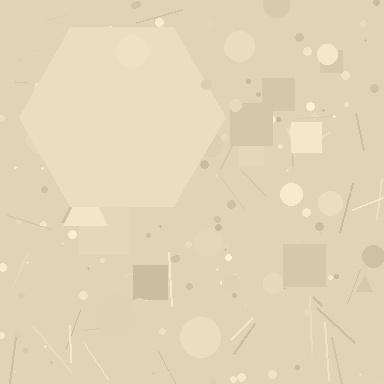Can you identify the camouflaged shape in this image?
The camouflaged shape is a hexagon.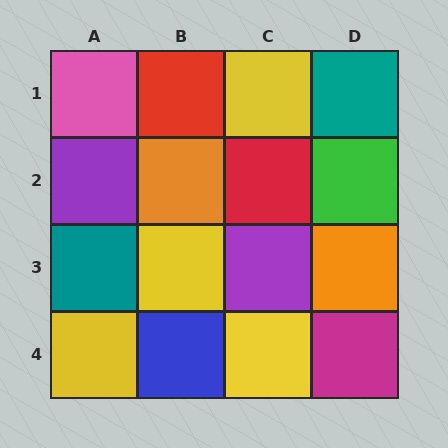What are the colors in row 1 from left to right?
Pink, red, yellow, teal.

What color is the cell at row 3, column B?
Yellow.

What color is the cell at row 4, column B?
Blue.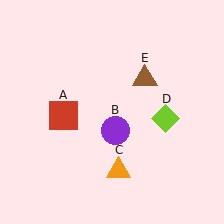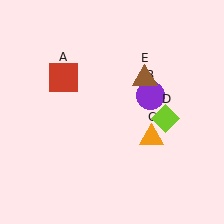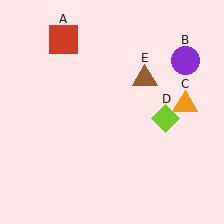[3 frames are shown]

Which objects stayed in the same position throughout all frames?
Lime diamond (object D) and brown triangle (object E) remained stationary.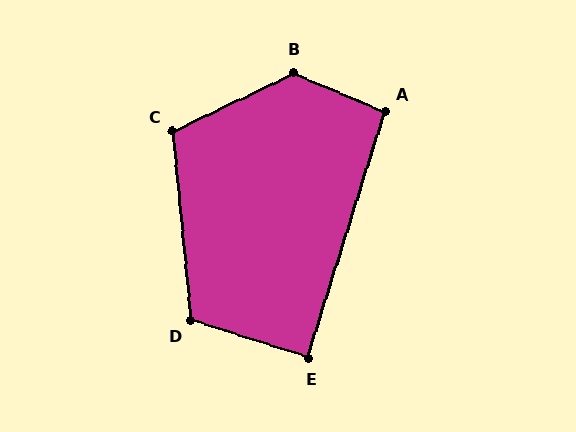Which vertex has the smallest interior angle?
E, at approximately 90 degrees.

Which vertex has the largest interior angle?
B, at approximately 132 degrees.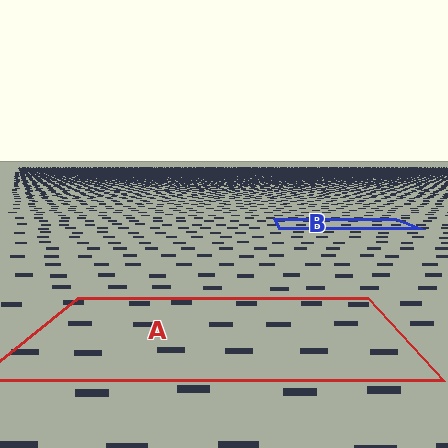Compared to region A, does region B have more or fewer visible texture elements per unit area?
Region B has more texture elements per unit area — they are packed more densely because it is farther away.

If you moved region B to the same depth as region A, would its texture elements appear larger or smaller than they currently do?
They would appear larger. At a closer depth, the same texture elements are projected at a bigger on-screen size.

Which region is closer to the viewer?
Region A is closer. The texture elements there are larger and more spread out.